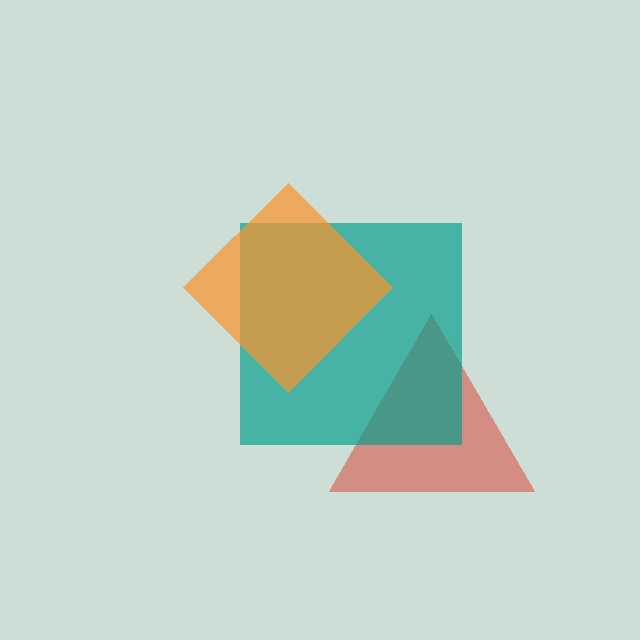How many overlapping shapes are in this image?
There are 3 overlapping shapes in the image.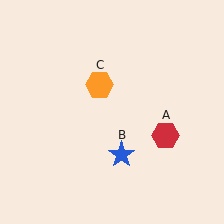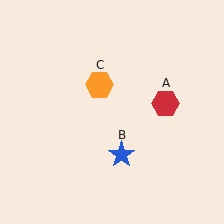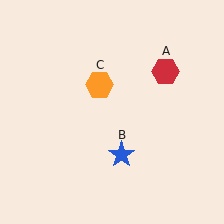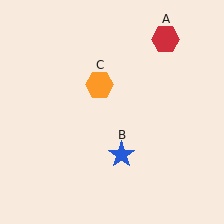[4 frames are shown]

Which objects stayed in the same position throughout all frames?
Blue star (object B) and orange hexagon (object C) remained stationary.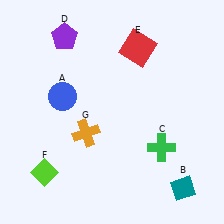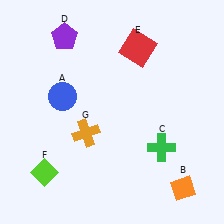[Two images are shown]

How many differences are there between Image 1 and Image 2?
There is 1 difference between the two images.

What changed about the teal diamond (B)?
In Image 1, B is teal. In Image 2, it changed to orange.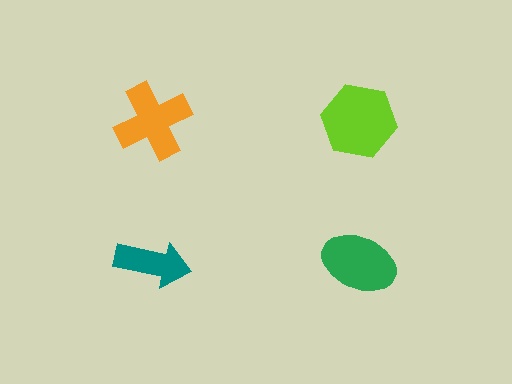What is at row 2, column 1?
A teal arrow.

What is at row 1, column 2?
A lime hexagon.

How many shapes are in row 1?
2 shapes.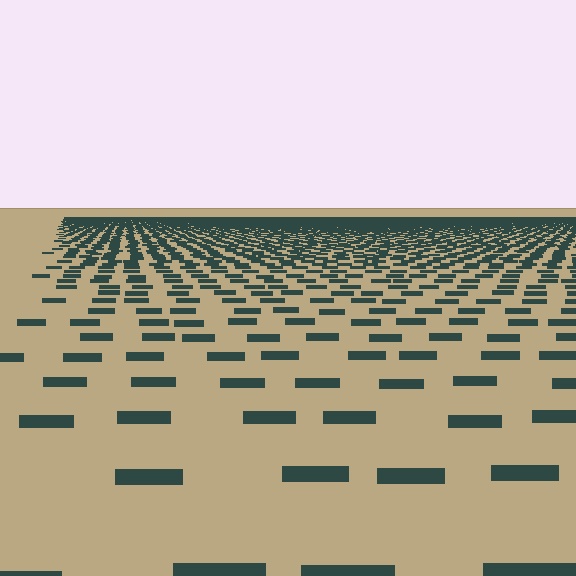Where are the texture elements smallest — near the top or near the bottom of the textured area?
Near the top.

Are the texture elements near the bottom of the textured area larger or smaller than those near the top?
Larger. Near the bottom, elements are closer to the viewer and appear at a bigger on-screen size.